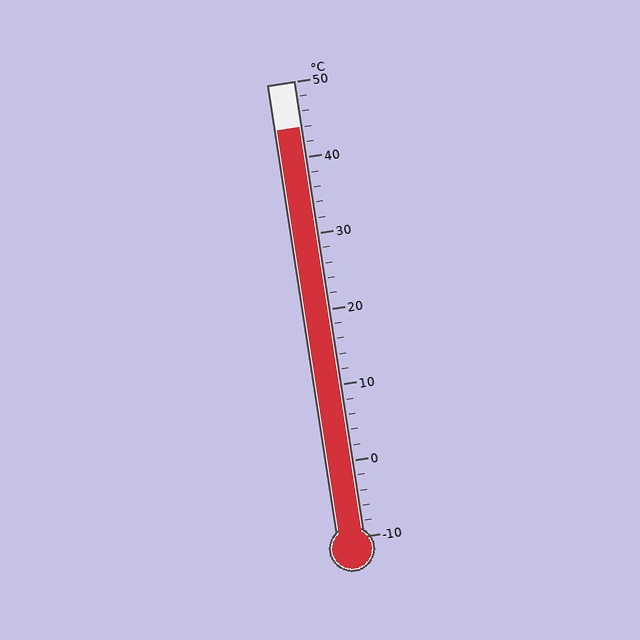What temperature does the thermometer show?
The thermometer shows approximately 44°C.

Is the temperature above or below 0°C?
The temperature is above 0°C.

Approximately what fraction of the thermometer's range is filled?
The thermometer is filled to approximately 90% of its range.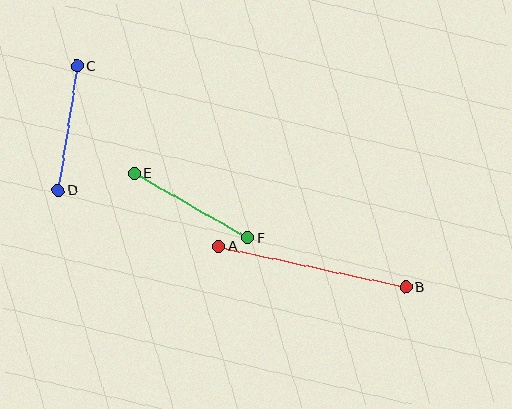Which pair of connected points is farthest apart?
Points A and B are farthest apart.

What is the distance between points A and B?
The distance is approximately 191 pixels.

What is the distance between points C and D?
The distance is approximately 126 pixels.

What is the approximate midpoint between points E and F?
The midpoint is at approximately (191, 206) pixels.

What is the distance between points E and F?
The distance is approximately 131 pixels.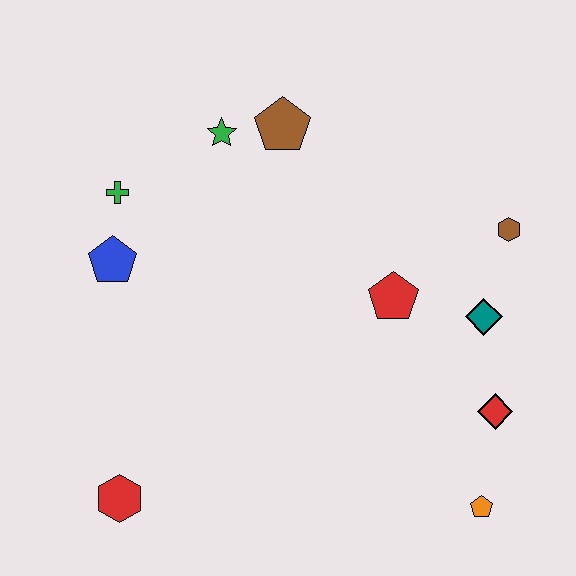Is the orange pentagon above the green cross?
No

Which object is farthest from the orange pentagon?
The green cross is farthest from the orange pentagon.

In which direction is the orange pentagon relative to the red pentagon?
The orange pentagon is below the red pentagon.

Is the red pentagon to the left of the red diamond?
Yes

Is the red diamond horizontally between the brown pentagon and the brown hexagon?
Yes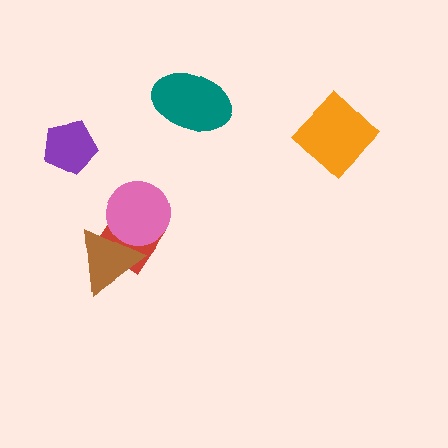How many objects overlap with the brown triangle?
2 objects overlap with the brown triangle.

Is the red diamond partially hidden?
Yes, it is partially covered by another shape.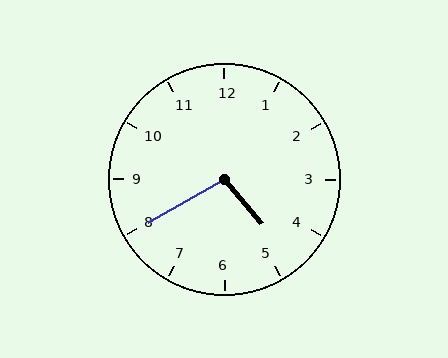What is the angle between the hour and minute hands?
Approximately 100 degrees.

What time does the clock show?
4:40.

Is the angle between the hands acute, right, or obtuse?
It is obtuse.